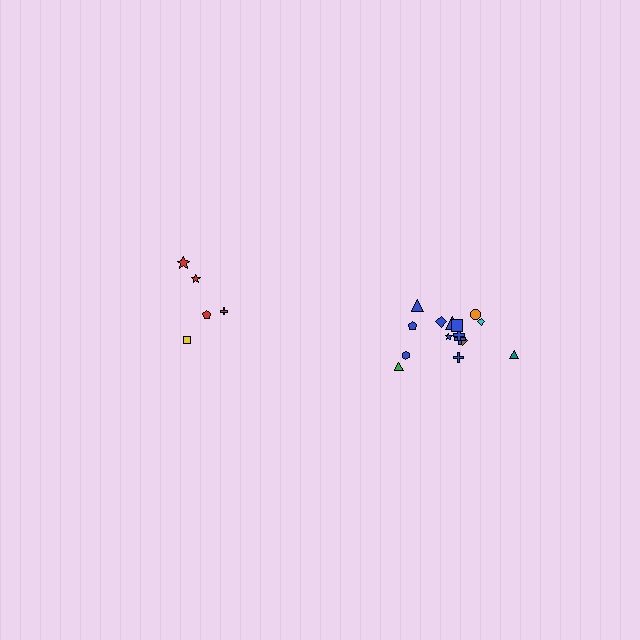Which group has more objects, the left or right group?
The right group.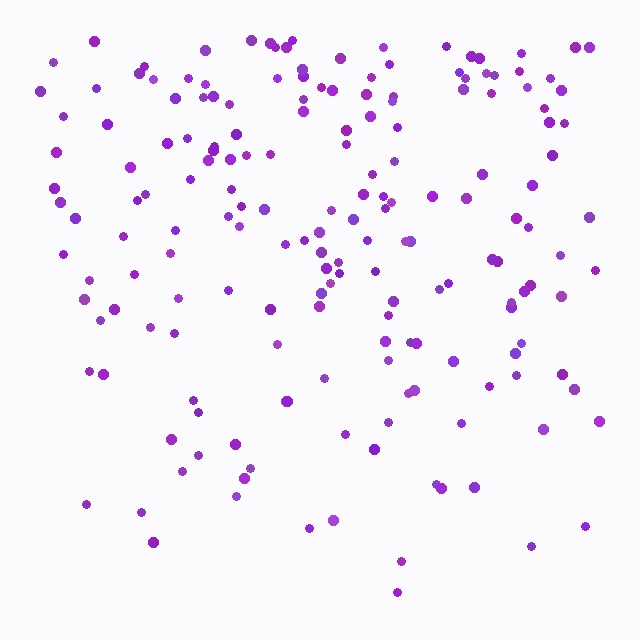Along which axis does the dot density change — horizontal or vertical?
Vertical.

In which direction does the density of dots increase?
From bottom to top, with the top side densest.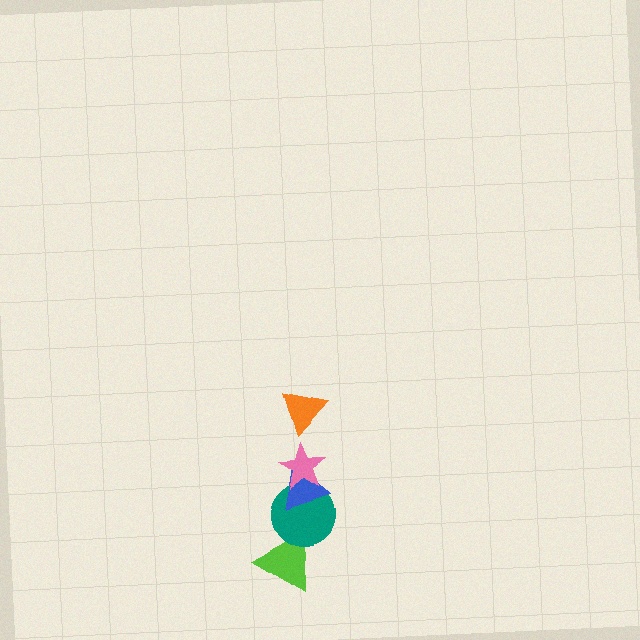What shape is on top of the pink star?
The orange triangle is on top of the pink star.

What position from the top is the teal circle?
The teal circle is 4th from the top.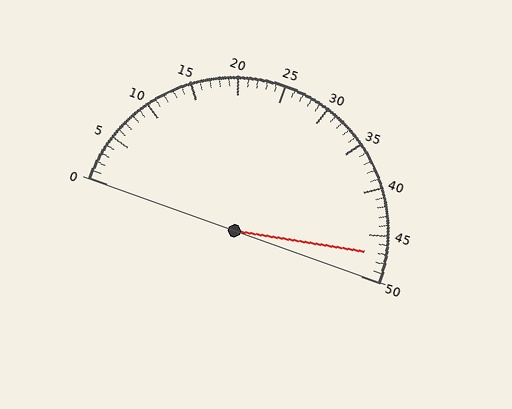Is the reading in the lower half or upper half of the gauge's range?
The reading is in the upper half of the range (0 to 50).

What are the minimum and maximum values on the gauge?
The gauge ranges from 0 to 50.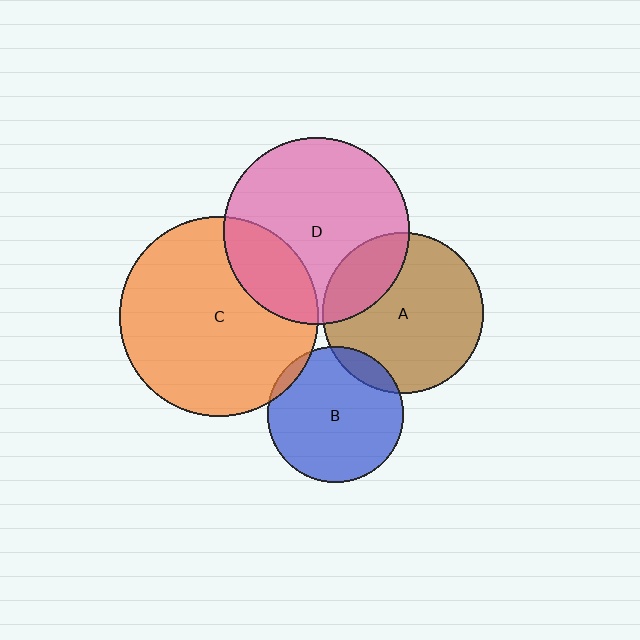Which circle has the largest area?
Circle C (orange).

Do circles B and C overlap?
Yes.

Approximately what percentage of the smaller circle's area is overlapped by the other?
Approximately 5%.